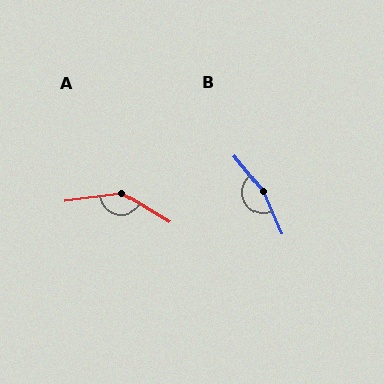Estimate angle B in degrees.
Approximately 165 degrees.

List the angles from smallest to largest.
A (142°), B (165°).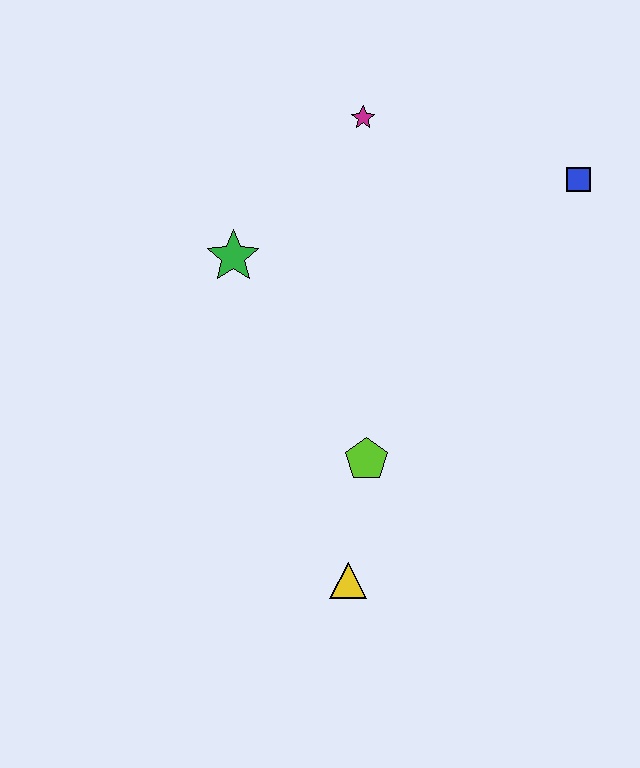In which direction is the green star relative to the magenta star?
The green star is below the magenta star.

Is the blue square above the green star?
Yes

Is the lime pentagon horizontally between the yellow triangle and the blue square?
Yes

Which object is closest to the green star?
The magenta star is closest to the green star.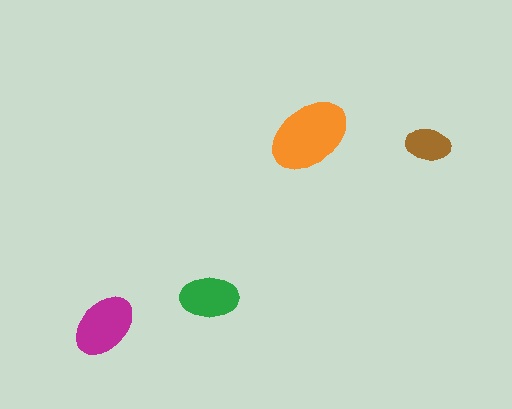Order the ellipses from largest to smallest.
the orange one, the magenta one, the green one, the brown one.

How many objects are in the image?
There are 4 objects in the image.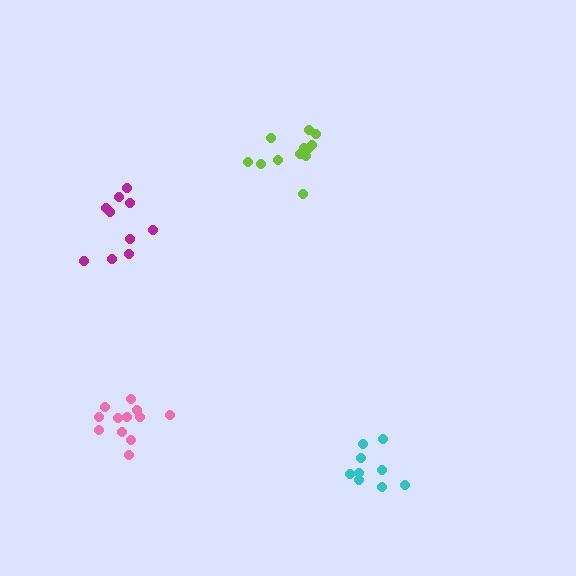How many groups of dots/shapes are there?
There are 4 groups.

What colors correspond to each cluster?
The clusters are colored: cyan, lime, magenta, pink.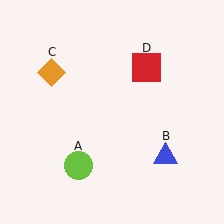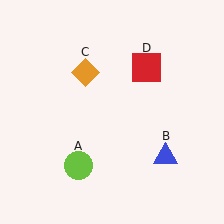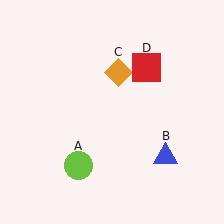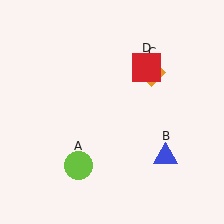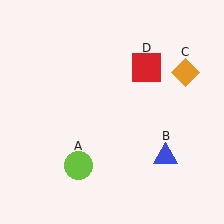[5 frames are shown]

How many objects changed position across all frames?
1 object changed position: orange diamond (object C).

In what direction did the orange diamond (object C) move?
The orange diamond (object C) moved right.